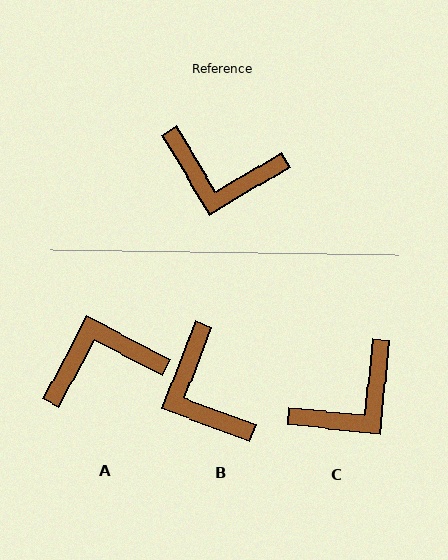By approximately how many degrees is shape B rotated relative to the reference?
Approximately 52 degrees clockwise.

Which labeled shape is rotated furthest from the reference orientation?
A, about 149 degrees away.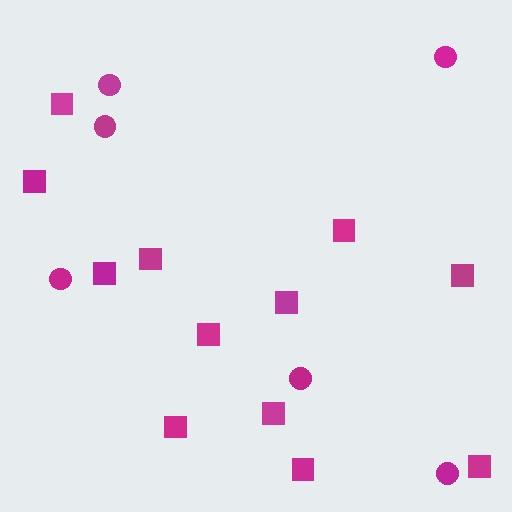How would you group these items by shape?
There are 2 groups: one group of circles (6) and one group of squares (12).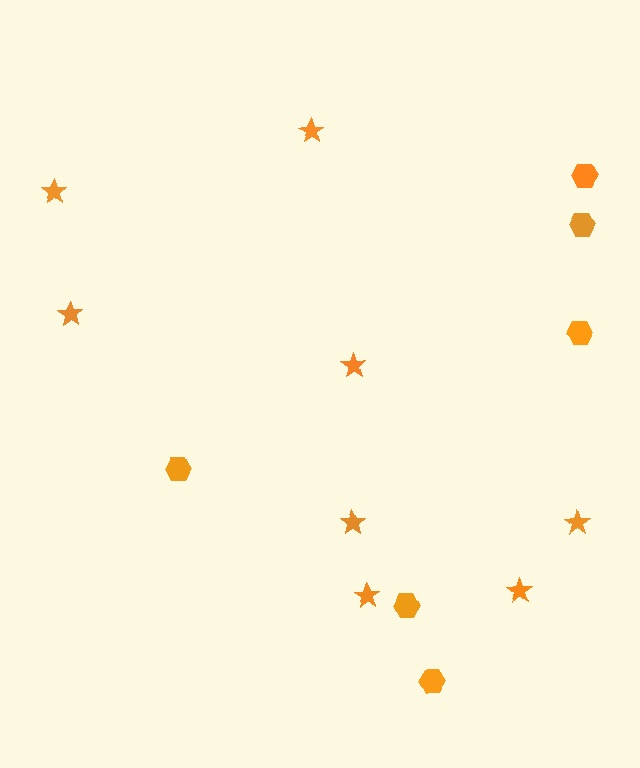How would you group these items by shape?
There are 2 groups: one group of stars (8) and one group of hexagons (6).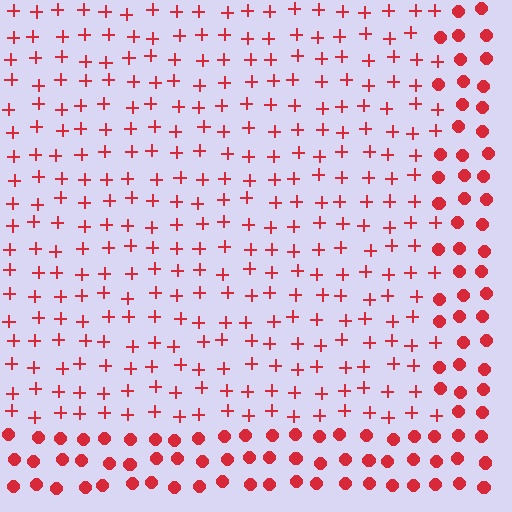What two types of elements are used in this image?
The image uses plus signs inside the rectangle region and circles outside it.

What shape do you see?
I see a rectangle.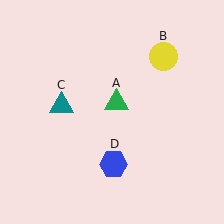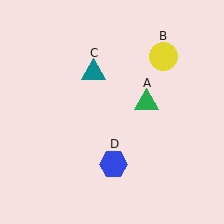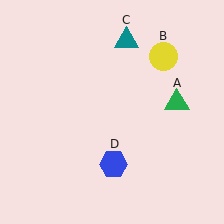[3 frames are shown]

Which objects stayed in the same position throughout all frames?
Yellow circle (object B) and blue hexagon (object D) remained stationary.